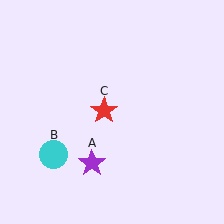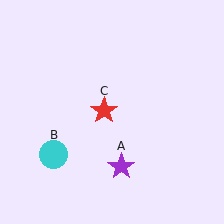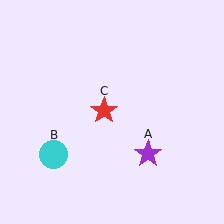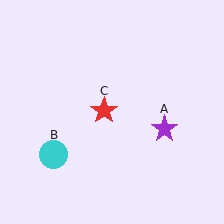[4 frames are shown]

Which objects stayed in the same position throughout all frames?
Cyan circle (object B) and red star (object C) remained stationary.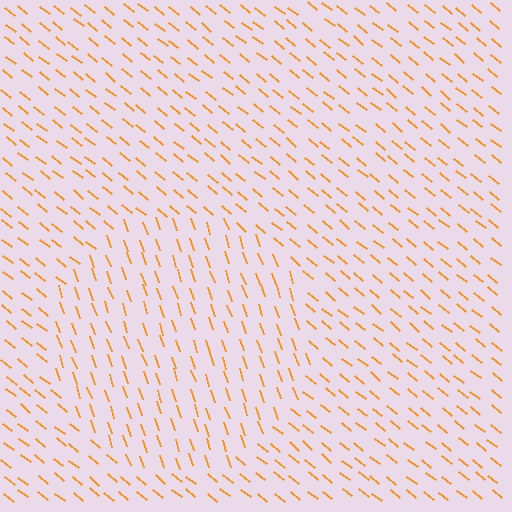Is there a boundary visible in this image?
Yes, there is a texture boundary formed by a change in line orientation.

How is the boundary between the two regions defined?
The boundary is defined purely by a change in line orientation (approximately 32 degrees difference). All lines are the same color and thickness.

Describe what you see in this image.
The image is filled with small orange line segments. A circle region in the image has lines oriented differently from the surrounding lines, creating a visible texture boundary.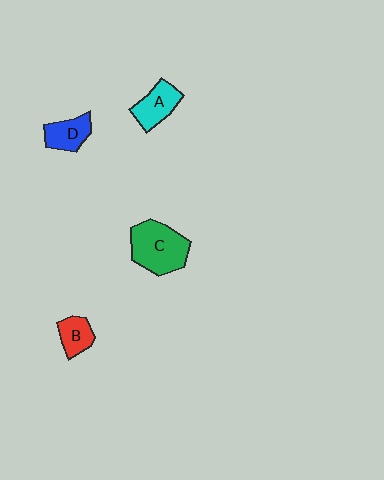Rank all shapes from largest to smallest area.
From largest to smallest: C (green), A (cyan), D (blue), B (red).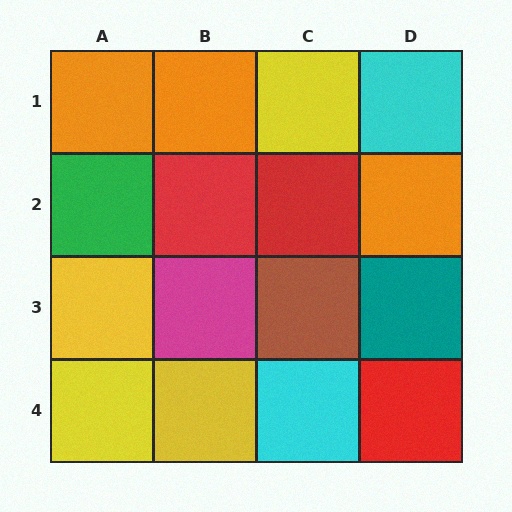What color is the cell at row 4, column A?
Yellow.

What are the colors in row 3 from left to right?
Yellow, magenta, brown, teal.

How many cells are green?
1 cell is green.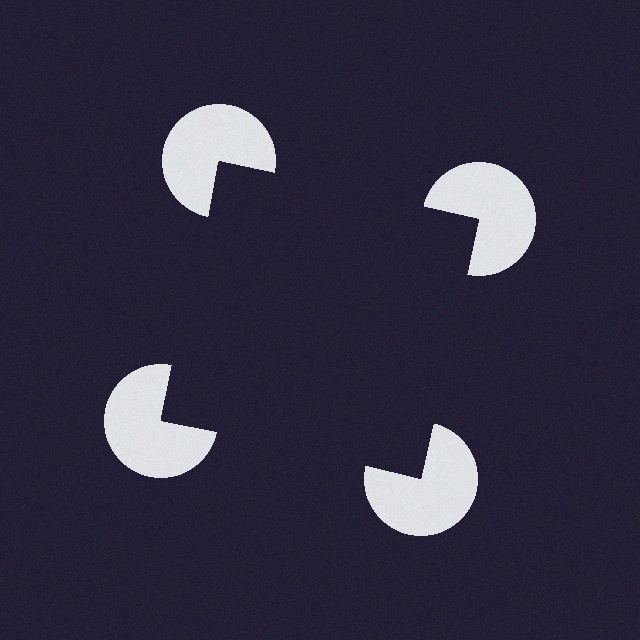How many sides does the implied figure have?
4 sides.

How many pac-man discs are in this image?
There are 4 — one at each vertex of the illusory square.